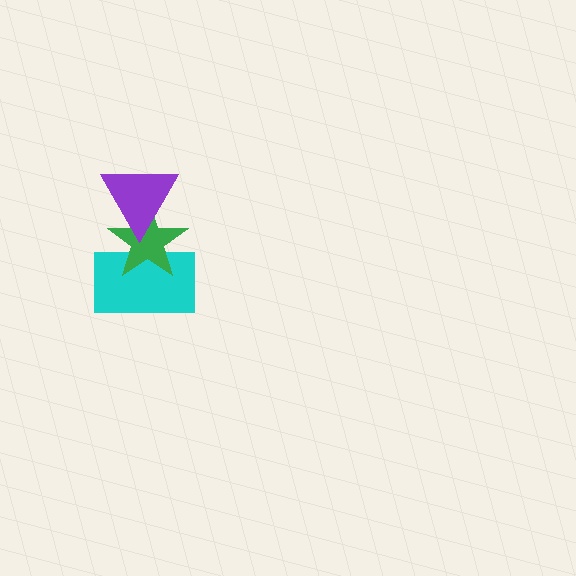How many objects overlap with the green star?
2 objects overlap with the green star.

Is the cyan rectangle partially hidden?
Yes, it is partially covered by another shape.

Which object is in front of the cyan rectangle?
The green star is in front of the cyan rectangle.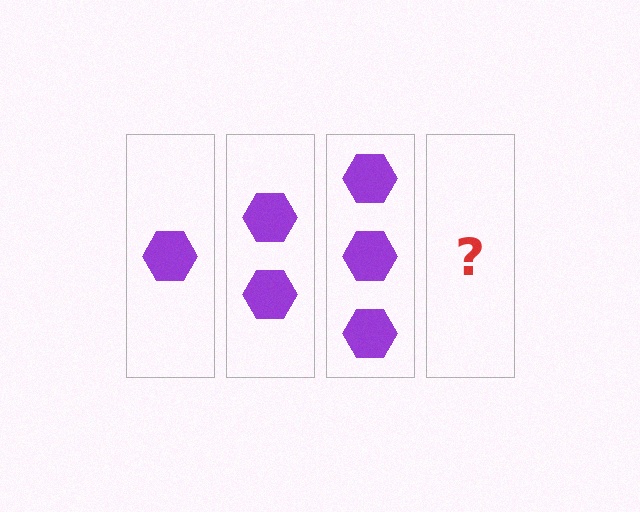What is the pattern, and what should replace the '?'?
The pattern is that each step adds one more hexagon. The '?' should be 4 hexagons.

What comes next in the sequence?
The next element should be 4 hexagons.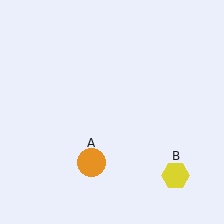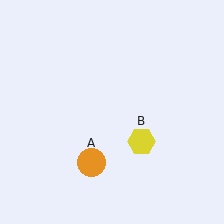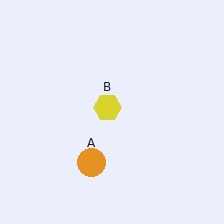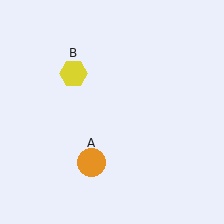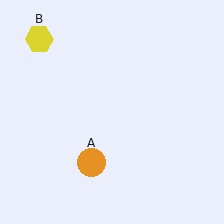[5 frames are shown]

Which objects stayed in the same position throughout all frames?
Orange circle (object A) remained stationary.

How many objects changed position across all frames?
1 object changed position: yellow hexagon (object B).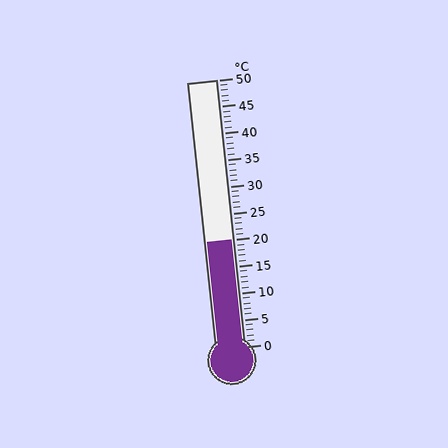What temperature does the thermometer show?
The thermometer shows approximately 20°C.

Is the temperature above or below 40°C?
The temperature is below 40°C.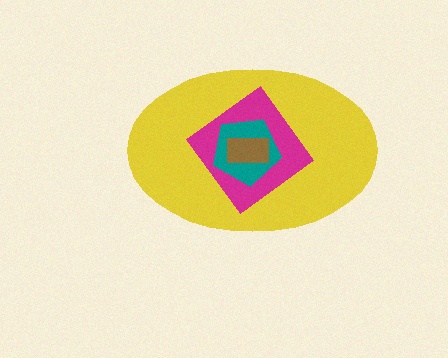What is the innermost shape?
The brown rectangle.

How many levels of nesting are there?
4.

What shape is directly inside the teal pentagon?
The brown rectangle.